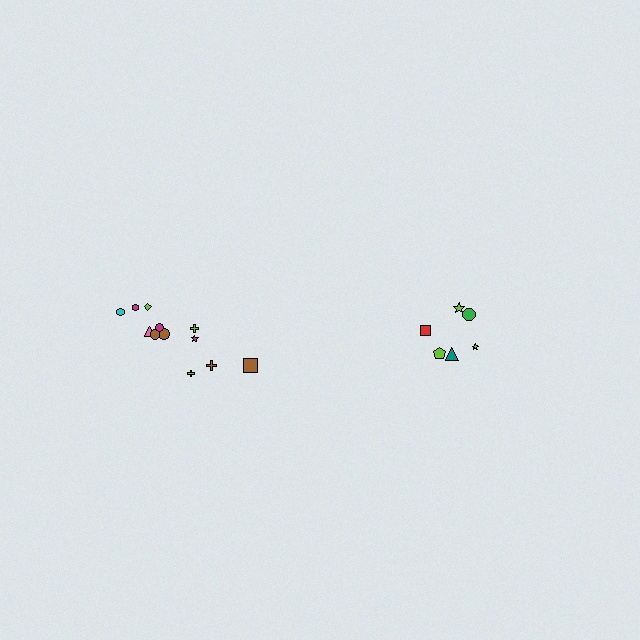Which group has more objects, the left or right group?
The left group.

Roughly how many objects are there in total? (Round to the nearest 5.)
Roughly 20 objects in total.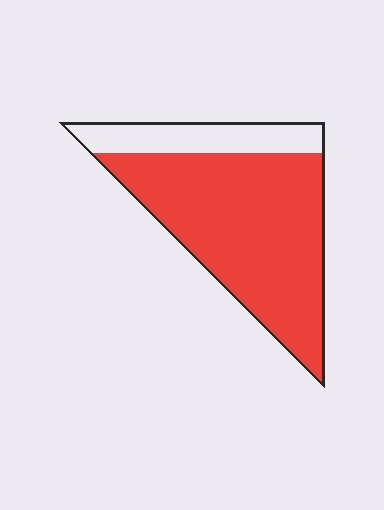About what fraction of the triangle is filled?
About four fifths (4/5).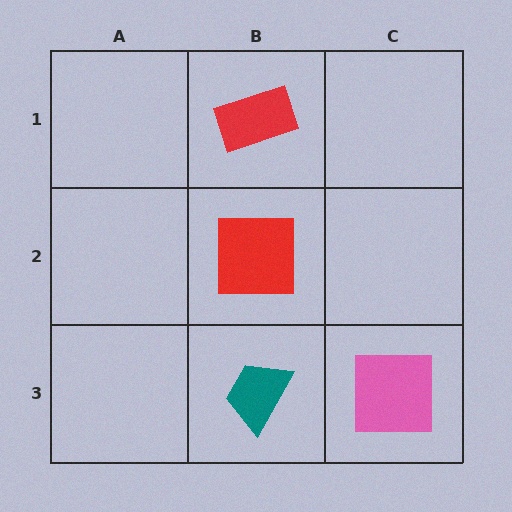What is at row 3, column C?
A pink square.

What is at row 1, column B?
A red rectangle.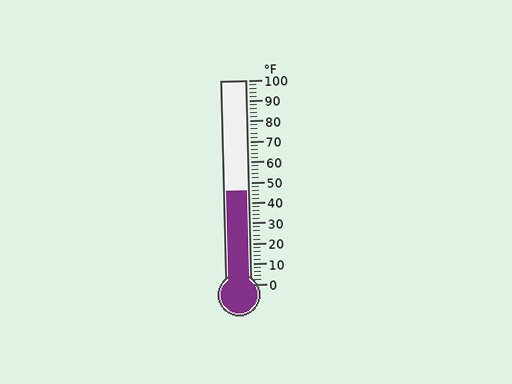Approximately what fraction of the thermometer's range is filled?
The thermometer is filled to approximately 45% of its range.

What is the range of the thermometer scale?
The thermometer scale ranges from 0°F to 100°F.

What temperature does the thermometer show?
The thermometer shows approximately 46°F.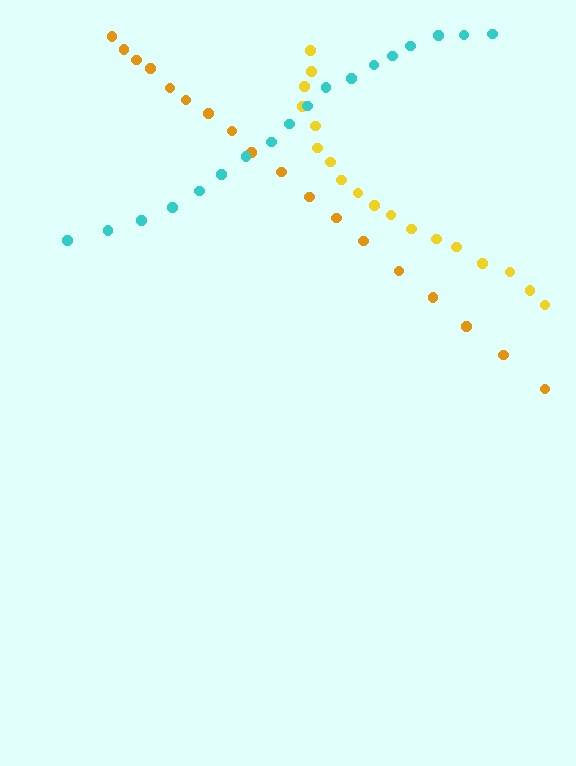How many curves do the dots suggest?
There are 3 distinct paths.